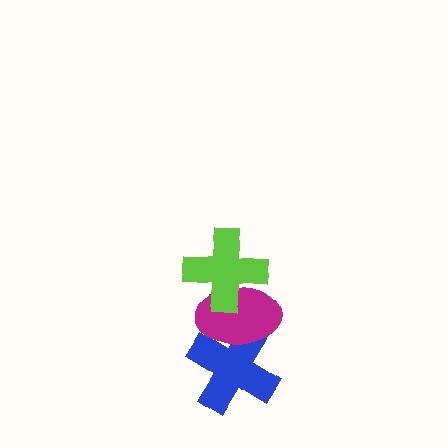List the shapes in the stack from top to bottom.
From top to bottom: the lime cross, the magenta ellipse, the blue cross.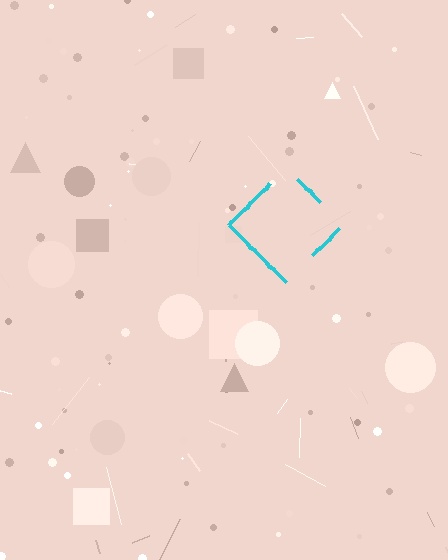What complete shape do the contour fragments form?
The contour fragments form a diamond.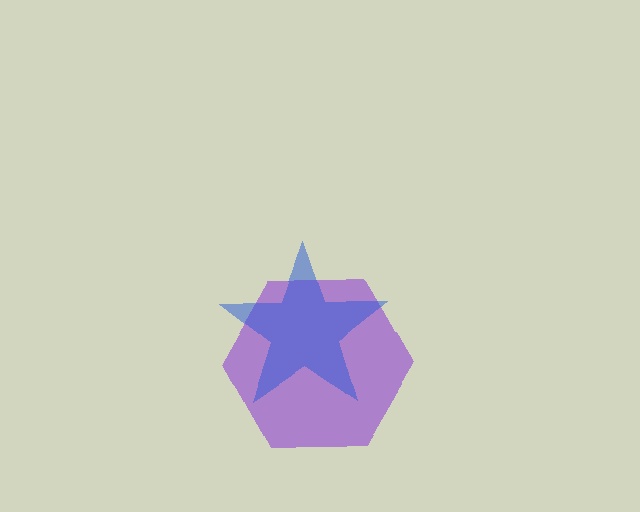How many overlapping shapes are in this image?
There are 2 overlapping shapes in the image.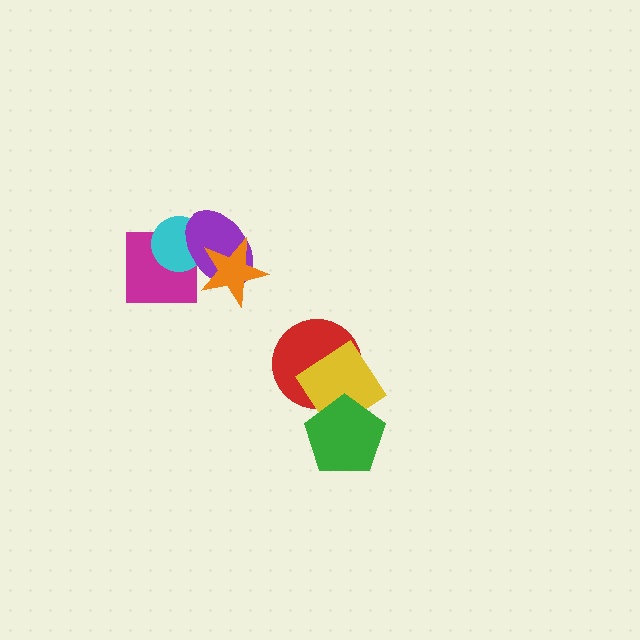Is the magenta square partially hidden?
Yes, it is partially covered by another shape.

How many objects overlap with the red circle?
2 objects overlap with the red circle.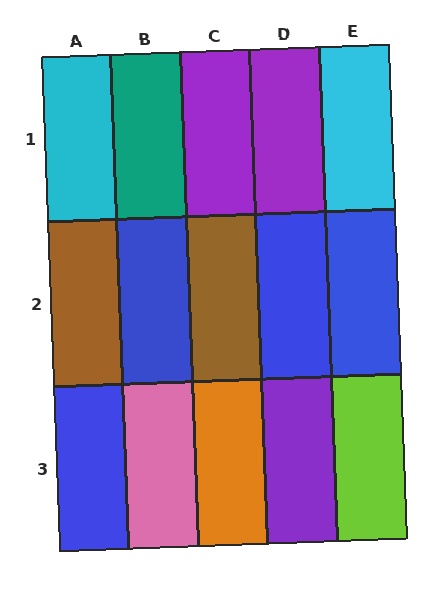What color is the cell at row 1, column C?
Purple.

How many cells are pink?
1 cell is pink.